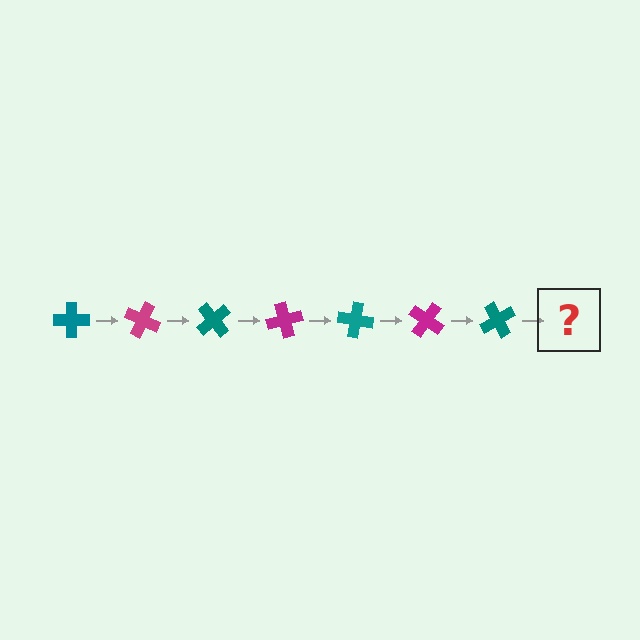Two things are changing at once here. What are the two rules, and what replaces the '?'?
The two rules are that it rotates 25 degrees each step and the color cycles through teal and magenta. The '?' should be a magenta cross, rotated 175 degrees from the start.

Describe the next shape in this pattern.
It should be a magenta cross, rotated 175 degrees from the start.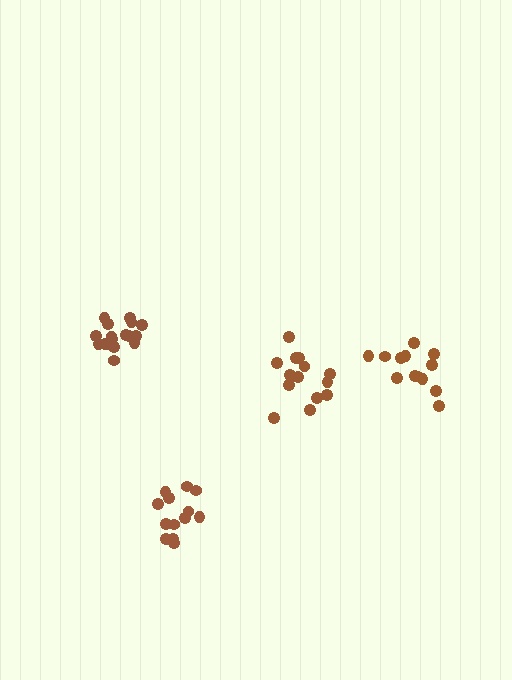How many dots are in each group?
Group 1: 17 dots, Group 2: 14 dots, Group 3: 13 dots, Group 4: 13 dots (57 total).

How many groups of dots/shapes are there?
There are 4 groups.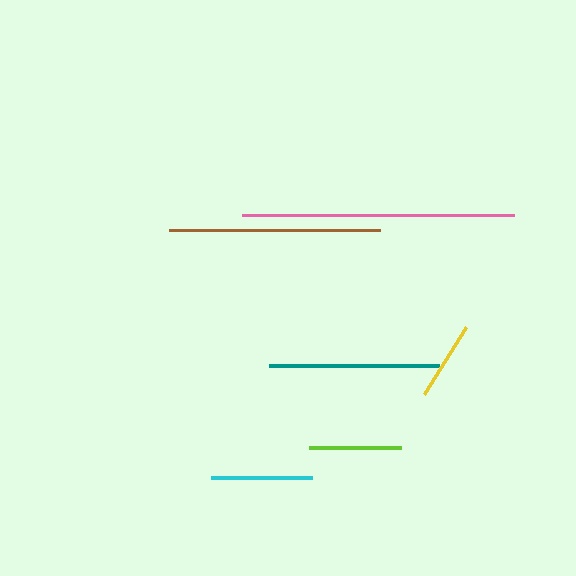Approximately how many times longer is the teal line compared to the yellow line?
The teal line is approximately 2.1 times the length of the yellow line.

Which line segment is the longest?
The pink line is the longest at approximately 272 pixels.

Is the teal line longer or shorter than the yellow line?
The teal line is longer than the yellow line.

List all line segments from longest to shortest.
From longest to shortest: pink, brown, teal, cyan, lime, yellow.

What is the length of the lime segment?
The lime segment is approximately 92 pixels long.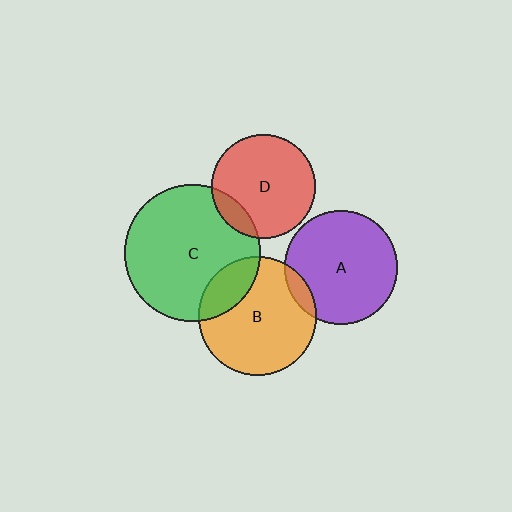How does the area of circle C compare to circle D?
Approximately 1.7 times.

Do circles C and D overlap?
Yes.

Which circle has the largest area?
Circle C (green).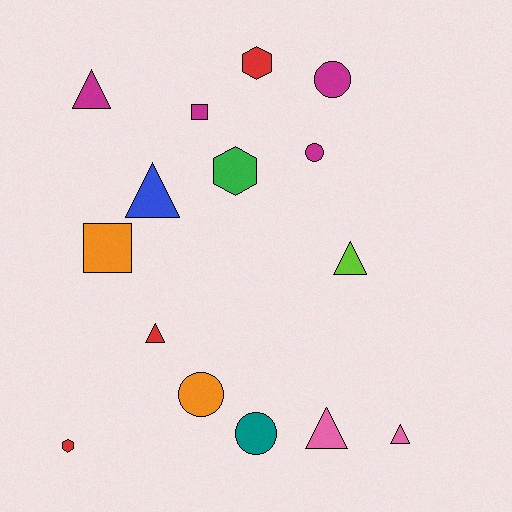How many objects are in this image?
There are 15 objects.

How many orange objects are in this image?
There are 2 orange objects.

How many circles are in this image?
There are 4 circles.